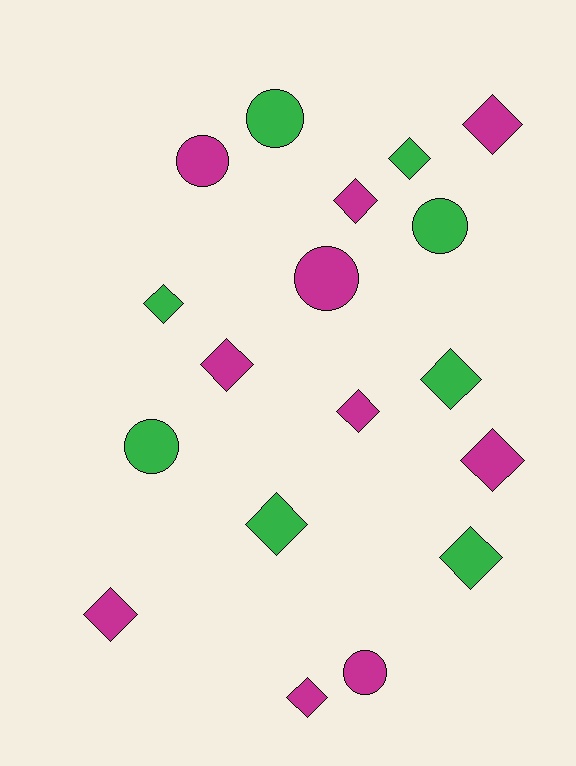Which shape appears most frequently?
Diamond, with 12 objects.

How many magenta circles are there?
There are 3 magenta circles.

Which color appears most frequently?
Magenta, with 10 objects.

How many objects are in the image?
There are 18 objects.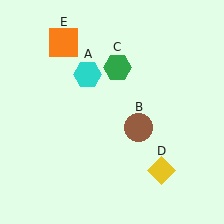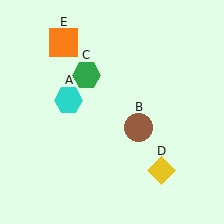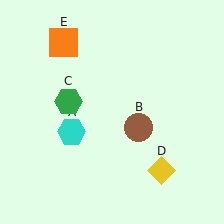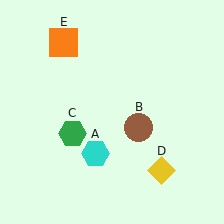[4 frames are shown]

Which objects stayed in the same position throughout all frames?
Brown circle (object B) and yellow diamond (object D) and orange square (object E) remained stationary.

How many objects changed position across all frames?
2 objects changed position: cyan hexagon (object A), green hexagon (object C).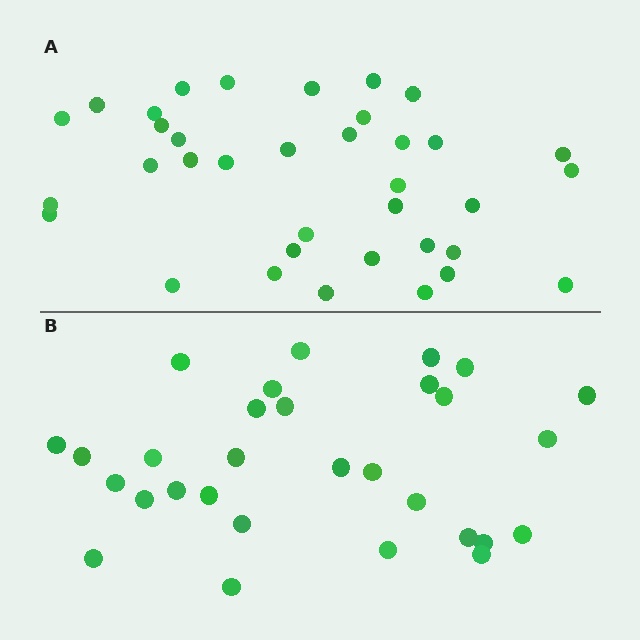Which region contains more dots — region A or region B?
Region A (the top region) has more dots.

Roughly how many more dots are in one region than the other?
Region A has about 6 more dots than region B.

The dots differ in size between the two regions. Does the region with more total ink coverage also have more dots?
No. Region B has more total ink coverage because its dots are larger, but region A actually contains more individual dots. Total area can be misleading — the number of items is what matters here.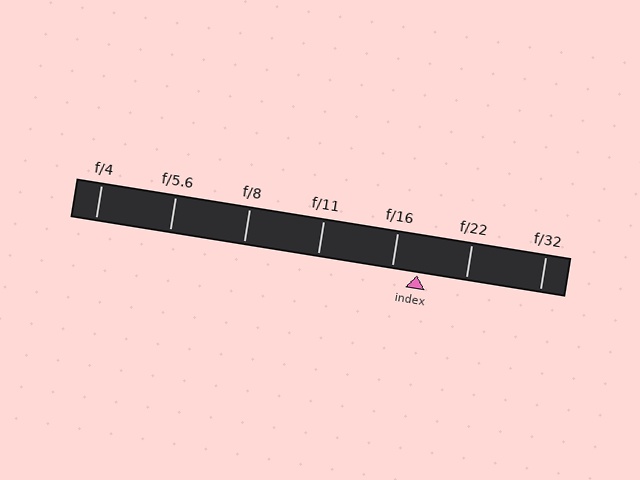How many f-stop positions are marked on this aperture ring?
There are 7 f-stop positions marked.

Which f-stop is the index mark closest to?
The index mark is closest to f/16.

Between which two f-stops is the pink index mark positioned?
The index mark is between f/16 and f/22.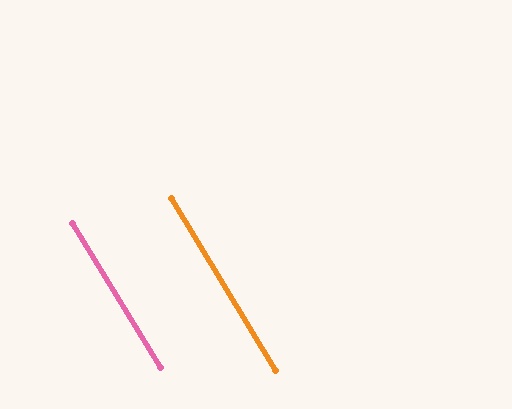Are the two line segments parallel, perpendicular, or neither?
Parallel — their directions differ by only 0.1°.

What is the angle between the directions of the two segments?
Approximately 0 degrees.